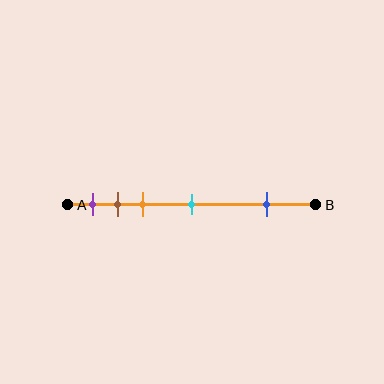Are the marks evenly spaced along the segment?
No, the marks are not evenly spaced.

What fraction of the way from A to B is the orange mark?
The orange mark is approximately 30% (0.3) of the way from A to B.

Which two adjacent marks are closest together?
The brown and orange marks are the closest adjacent pair.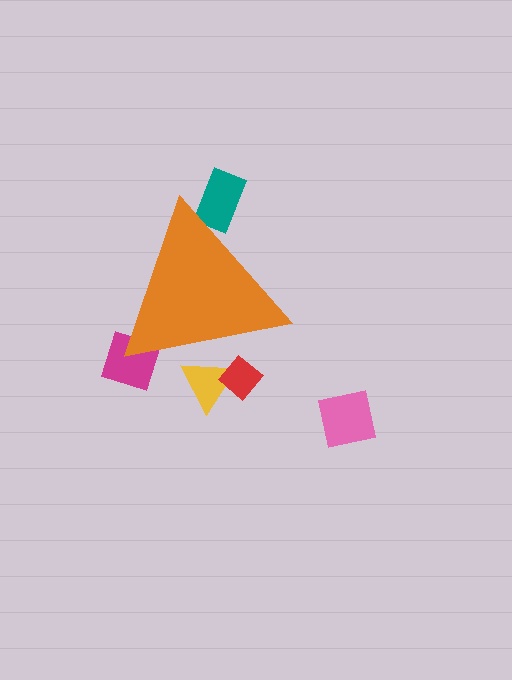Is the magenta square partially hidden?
Yes, the magenta square is partially hidden behind the orange triangle.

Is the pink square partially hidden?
No, the pink square is fully visible.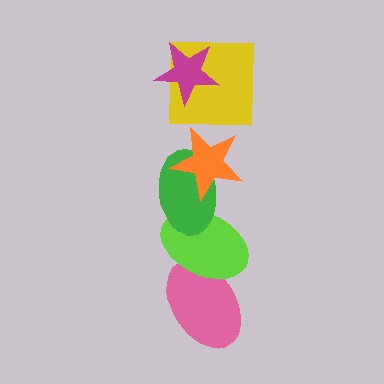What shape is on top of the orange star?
The yellow square is on top of the orange star.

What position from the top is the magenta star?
The magenta star is 1st from the top.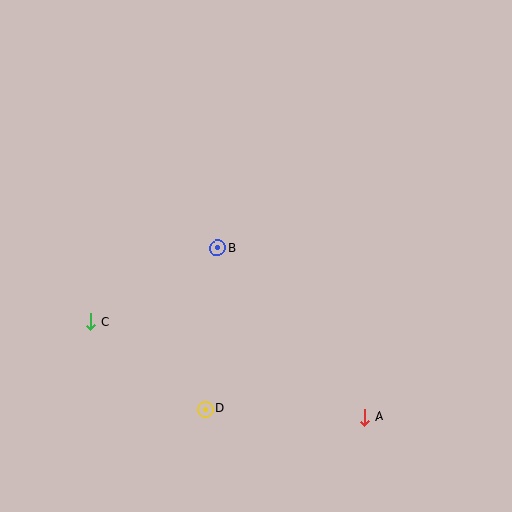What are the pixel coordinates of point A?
Point A is at (365, 417).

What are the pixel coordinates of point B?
Point B is at (217, 248).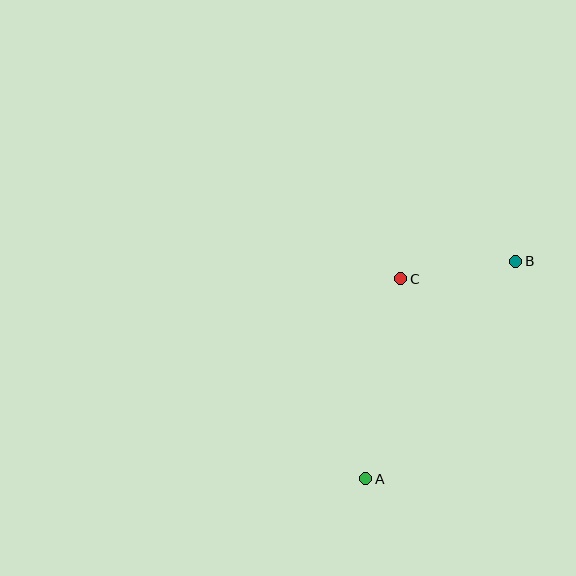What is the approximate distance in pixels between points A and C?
The distance between A and C is approximately 203 pixels.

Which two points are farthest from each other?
Points A and B are farthest from each other.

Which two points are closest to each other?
Points B and C are closest to each other.